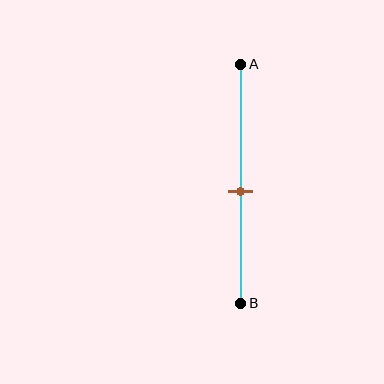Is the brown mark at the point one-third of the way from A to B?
No, the mark is at about 55% from A, not at the 33% one-third point.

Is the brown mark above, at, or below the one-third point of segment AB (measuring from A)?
The brown mark is below the one-third point of segment AB.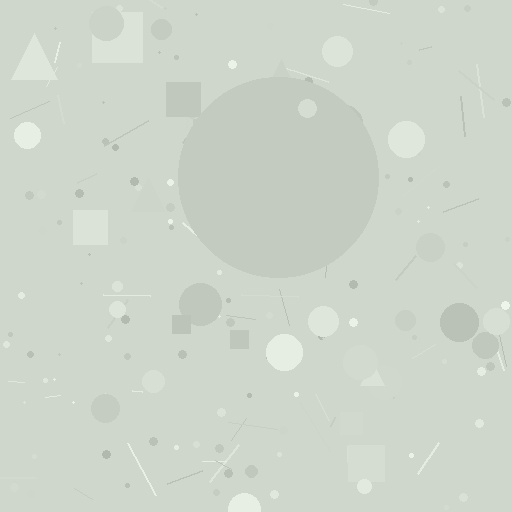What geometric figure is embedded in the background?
A circle is embedded in the background.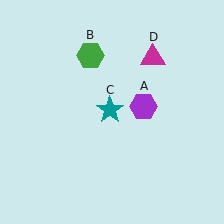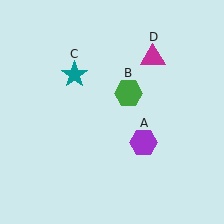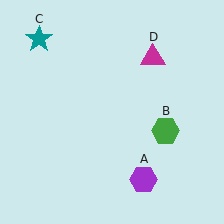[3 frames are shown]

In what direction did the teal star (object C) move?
The teal star (object C) moved up and to the left.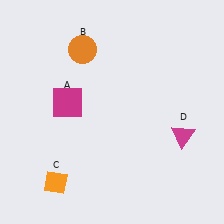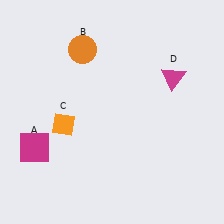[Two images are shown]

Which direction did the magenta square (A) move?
The magenta square (A) moved down.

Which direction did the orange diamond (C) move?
The orange diamond (C) moved up.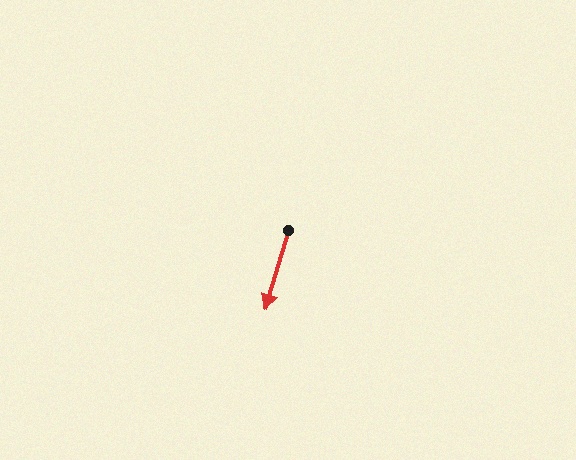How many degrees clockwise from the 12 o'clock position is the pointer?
Approximately 196 degrees.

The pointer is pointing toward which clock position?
Roughly 7 o'clock.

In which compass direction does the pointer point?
South.